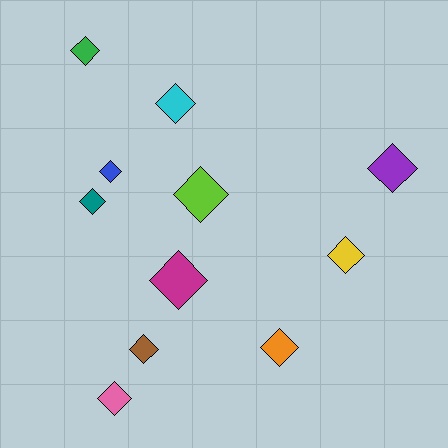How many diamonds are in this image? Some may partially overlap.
There are 11 diamonds.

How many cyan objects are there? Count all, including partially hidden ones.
There is 1 cyan object.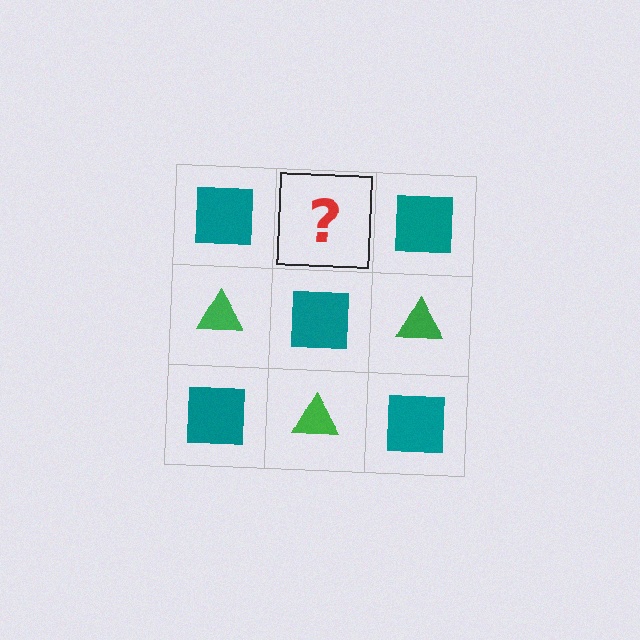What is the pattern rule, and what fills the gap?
The rule is that it alternates teal square and green triangle in a checkerboard pattern. The gap should be filled with a green triangle.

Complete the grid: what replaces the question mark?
The question mark should be replaced with a green triangle.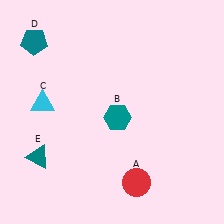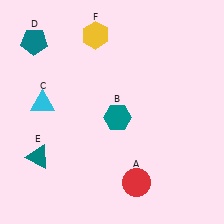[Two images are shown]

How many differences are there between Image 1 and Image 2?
There is 1 difference between the two images.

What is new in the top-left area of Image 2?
A yellow hexagon (F) was added in the top-left area of Image 2.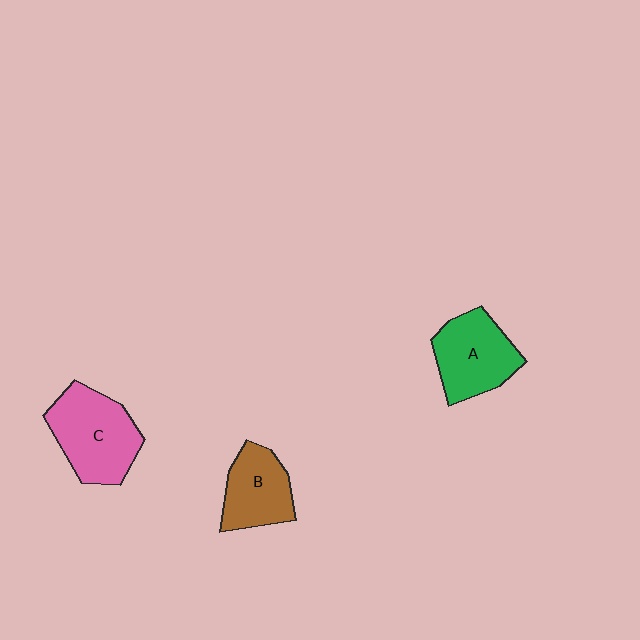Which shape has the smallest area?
Shape B (brown).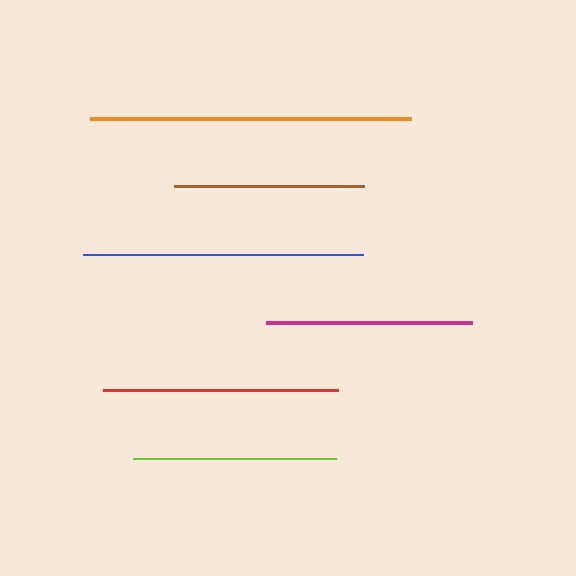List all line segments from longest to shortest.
From longest to shortest: orange, blue, red, magenta, lime, brown.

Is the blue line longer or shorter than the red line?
The blue line is longer than the red line.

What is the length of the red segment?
The red segment is approximately 235 pixels long.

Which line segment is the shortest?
The brown line is the shortest at approximately 190 pixels.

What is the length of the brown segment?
The brown segment is approximately 190 pixels long.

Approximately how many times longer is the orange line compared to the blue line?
The orange line is approximately 1.1 times the length of the blue line.